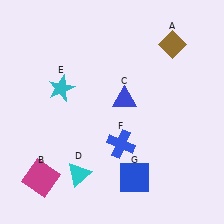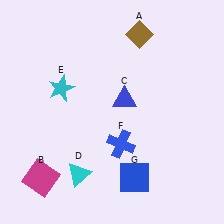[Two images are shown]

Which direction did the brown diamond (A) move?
The brown diamond (A) moved left.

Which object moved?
The brown diamond (A) moved left.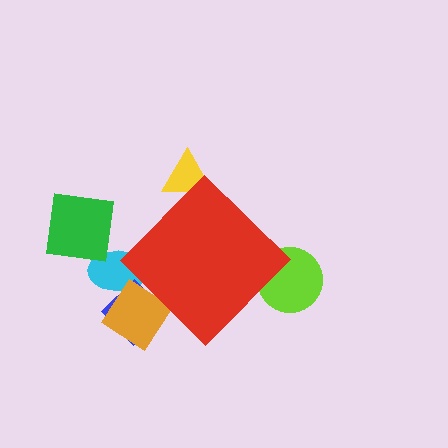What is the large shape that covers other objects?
A red diamond.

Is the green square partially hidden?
No, the green square is fully visible.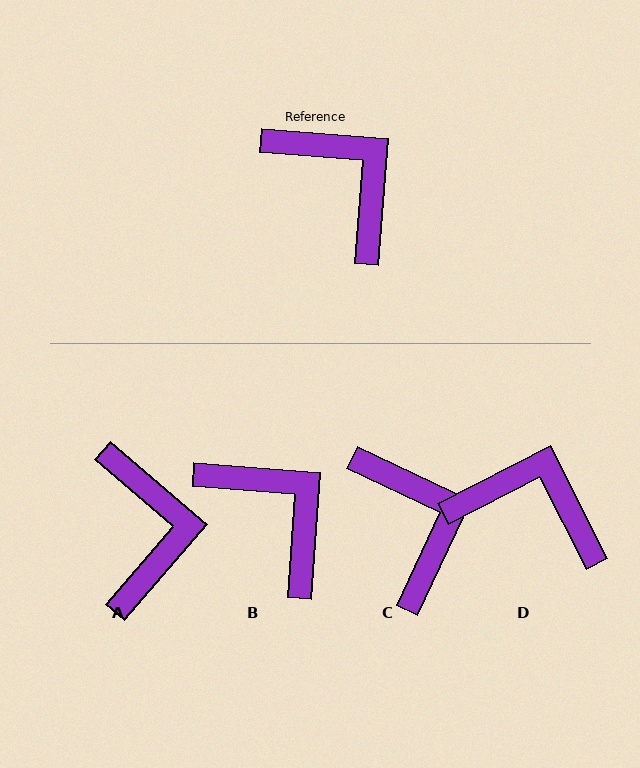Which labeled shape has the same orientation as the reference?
B.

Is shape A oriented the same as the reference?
No, it is off by about 36 degrees.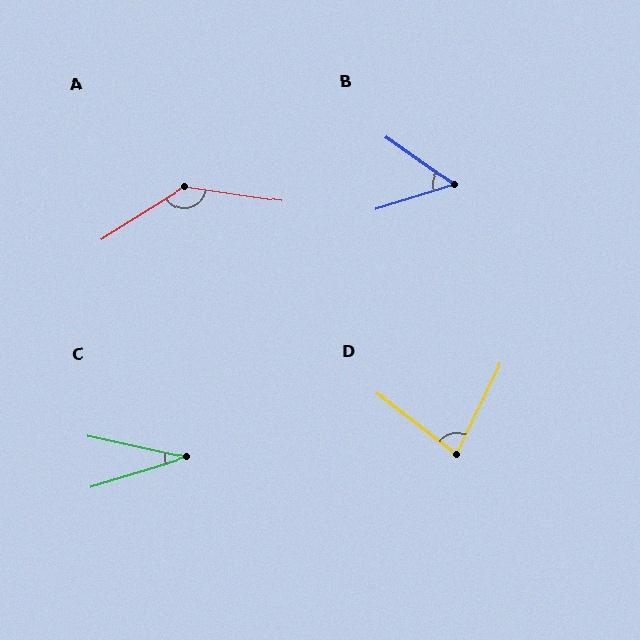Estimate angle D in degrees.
Approximately 79 degrees.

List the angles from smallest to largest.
C (29°), B (52°), D (79°), A (139°).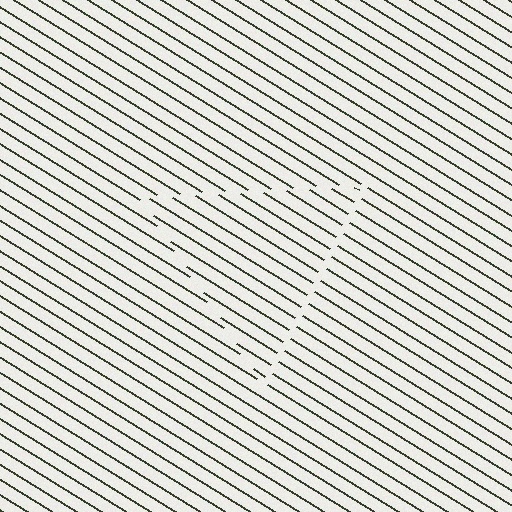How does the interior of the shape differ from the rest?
The interior of the shape contains the same grating, shifted by half a period — the contour is defined by the phase discontinuity where line-ends from the inner and outer gratings abut.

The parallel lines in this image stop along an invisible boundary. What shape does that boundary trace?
An illusory triangle. The interior of the shape contains the same grating, shifted by half a period — the contour is defined by the phase discontinuity where line-ends from the inner and outer gratings abut.